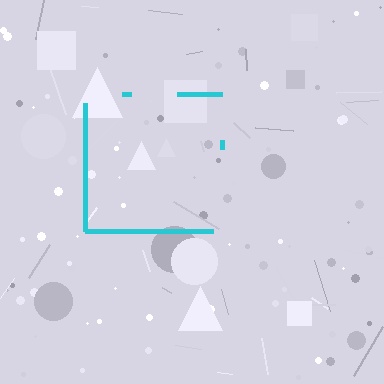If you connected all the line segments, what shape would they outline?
They would outline a square.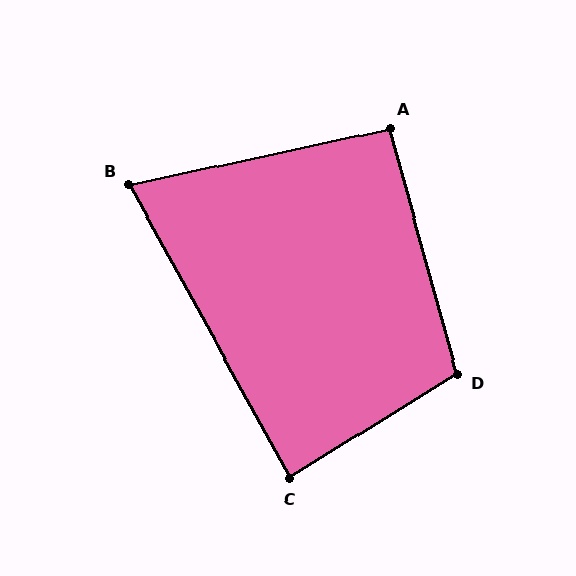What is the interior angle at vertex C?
Approximately 87 degrees (approximately right).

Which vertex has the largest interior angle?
D, at approximately 107 degrees.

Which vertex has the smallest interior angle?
B, at approximately 73 degrees.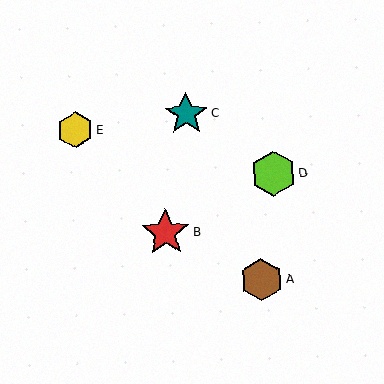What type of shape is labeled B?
Shape B is a red star.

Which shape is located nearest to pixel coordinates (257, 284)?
The brown hexagon (labeled A) at (262, 280) is nearest to that location.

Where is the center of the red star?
The center of the red star is at (166, 233).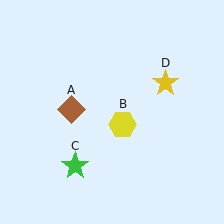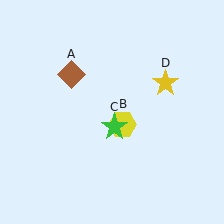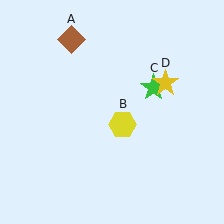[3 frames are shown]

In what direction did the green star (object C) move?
The green star (object C) moved up and to the right.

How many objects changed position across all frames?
2 objects changed position: brown diamond (object A), green star (object C).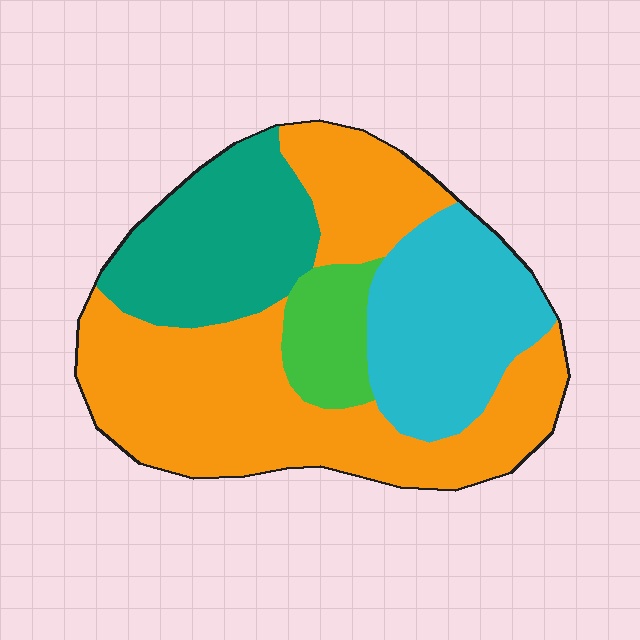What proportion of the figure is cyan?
Cyan covers about 20% of the figure.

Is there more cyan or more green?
Cyan.